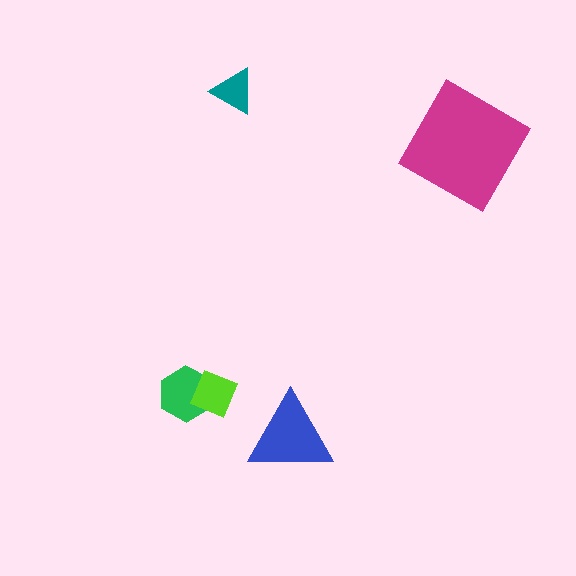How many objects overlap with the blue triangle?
0 objects overlap with the blue triangle.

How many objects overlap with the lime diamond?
1 object overlaps with the lime diamond.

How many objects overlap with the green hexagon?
1 object overlaps with the green hexagon.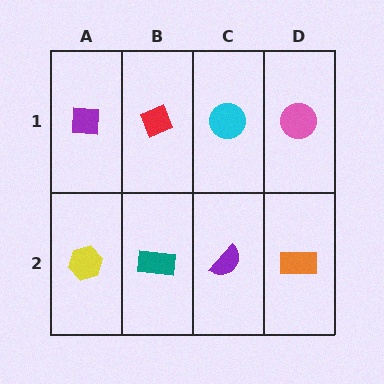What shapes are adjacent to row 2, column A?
A purple square (row 1, column A), a teal rectangle (row 2, column B).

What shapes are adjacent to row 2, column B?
A red diamond (row 1, column B), a yellow hexagon (row 2, column A), a purple semicircle (row 2, column C).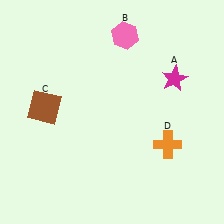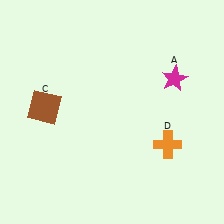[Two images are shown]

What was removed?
The pink hexagon (B) was removed in Image 2.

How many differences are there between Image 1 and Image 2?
There is 1 difference between the two images.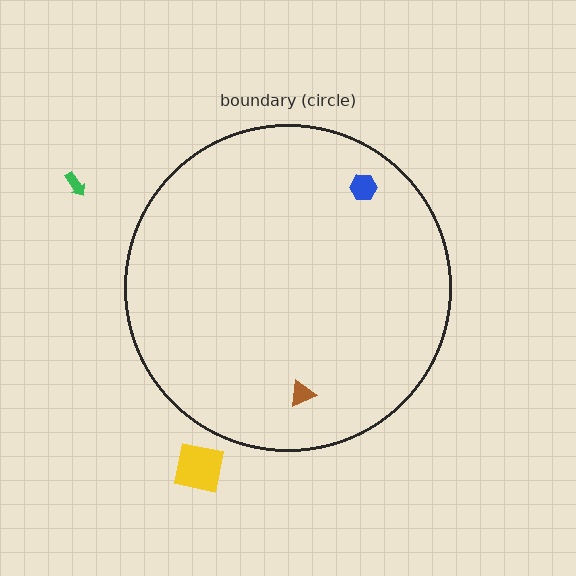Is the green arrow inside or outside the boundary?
Outside.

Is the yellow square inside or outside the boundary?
Outside.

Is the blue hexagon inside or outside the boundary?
Inside.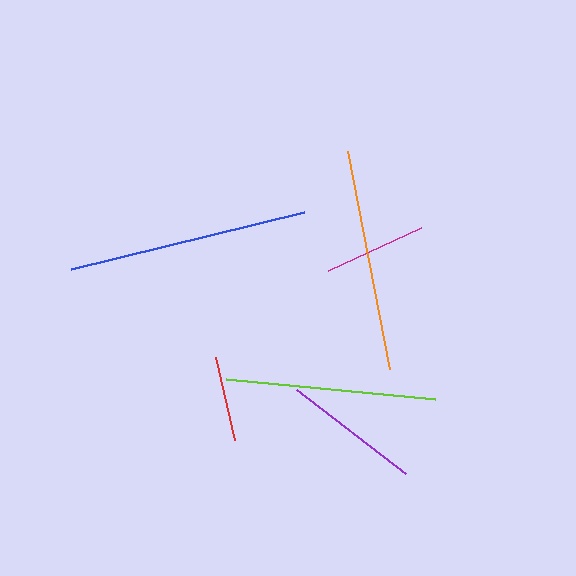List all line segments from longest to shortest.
From longest to shortest: blue, orange, lime, purple, magenta, red.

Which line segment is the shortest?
The red line is the shortest at approximately 85 pixels.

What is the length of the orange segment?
The orange segment is approximately 222 pixels long.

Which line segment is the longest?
The blue line is the longest at approximately 239 pixels.